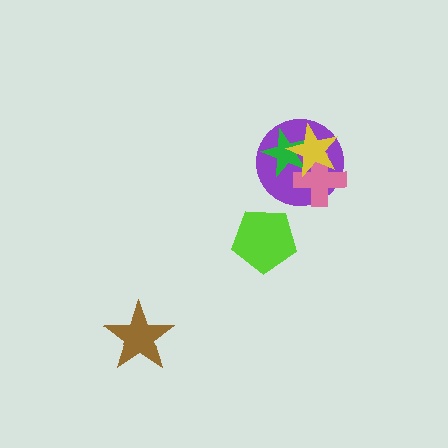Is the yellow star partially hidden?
No, no other shape covers it.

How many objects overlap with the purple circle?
3 objects overlap with the purple circle.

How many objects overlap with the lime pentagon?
0 objects overlap with the lime pentagon.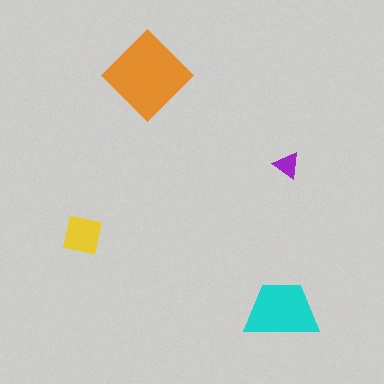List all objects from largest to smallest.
The orange diamond, the cyan trapezoid, the yellow square, the purple triangle.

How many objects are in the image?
There are 4 objects in the image.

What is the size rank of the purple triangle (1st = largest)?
4th.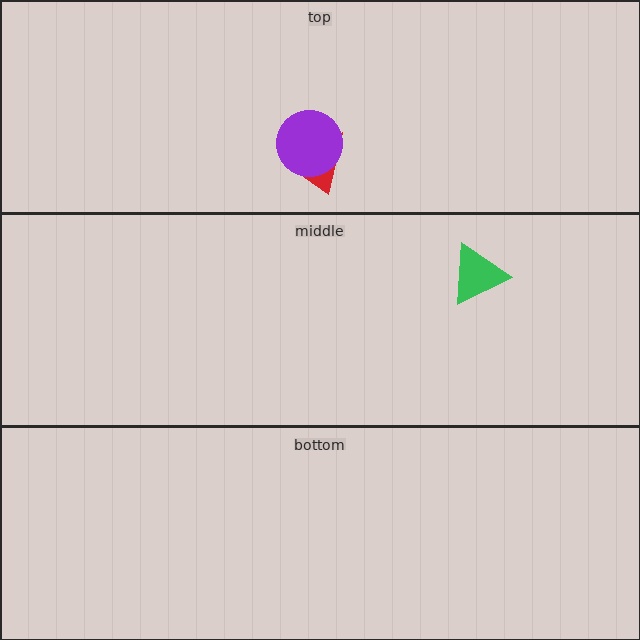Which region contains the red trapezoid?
The top region.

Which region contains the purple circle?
The top region.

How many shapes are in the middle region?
1.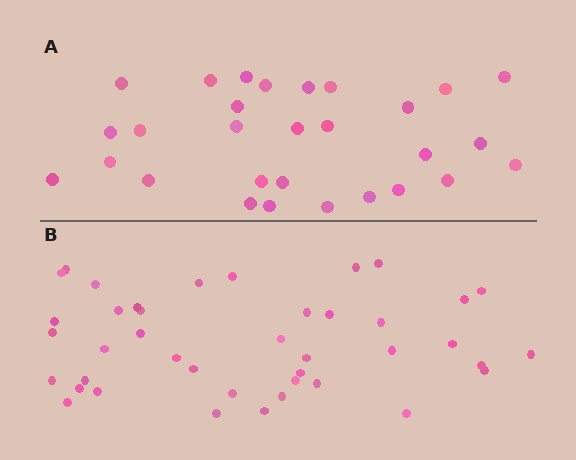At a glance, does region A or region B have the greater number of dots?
Region B (the bottom region) has more dots.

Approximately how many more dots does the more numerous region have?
Region B has roughly 12 or so more dots than region A.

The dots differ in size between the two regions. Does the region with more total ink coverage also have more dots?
No. Region A has more total ink coverage because its dots are larger, but region B actually contains more individual dots. Total area can be misleading — the number of items is what matters here.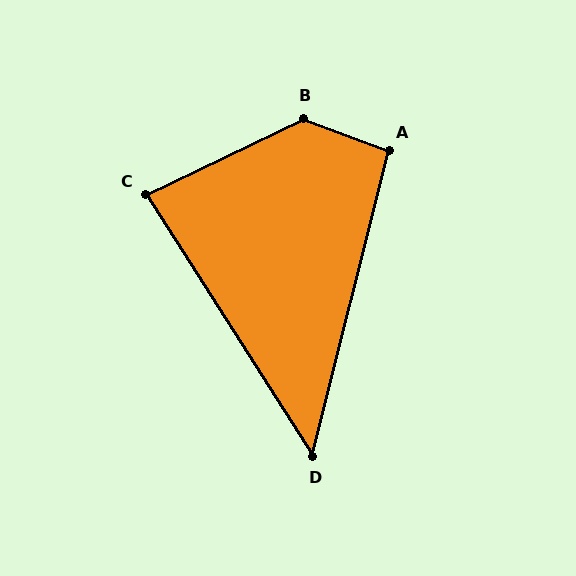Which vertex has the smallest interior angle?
D, at approximately 47 degrees.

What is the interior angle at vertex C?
Approximately 83 degrees (acute).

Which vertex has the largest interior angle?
B, at approximately 133 degrees.